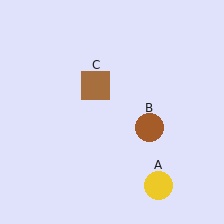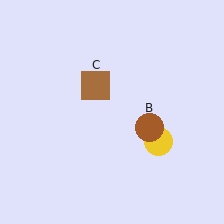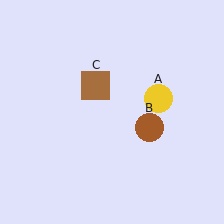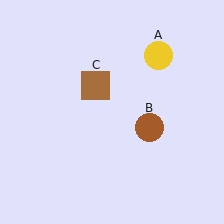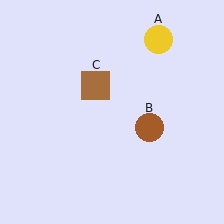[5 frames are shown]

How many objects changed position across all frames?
1 object changed position: yellow circle (object A).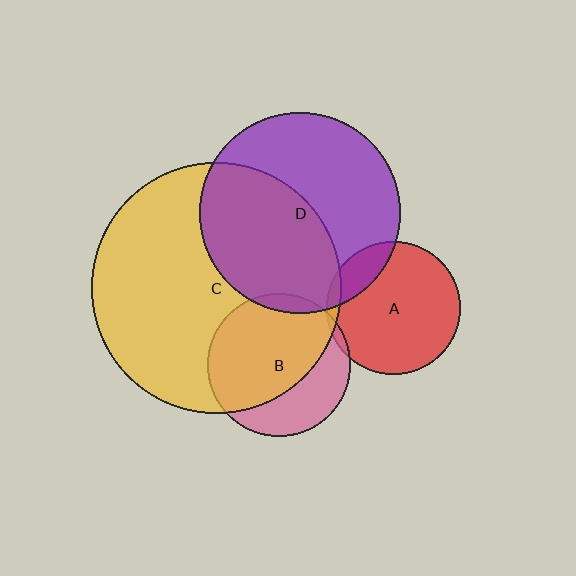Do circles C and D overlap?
Yes.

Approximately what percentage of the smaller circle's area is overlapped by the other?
Approximately 50%.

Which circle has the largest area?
Circle C (yellow).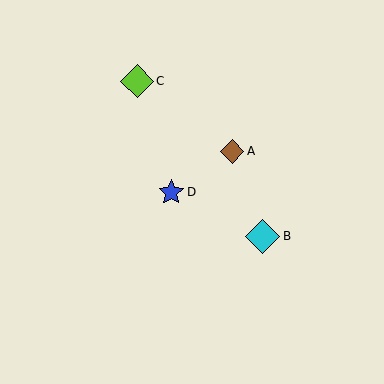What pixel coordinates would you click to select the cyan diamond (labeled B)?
Click at (263, 236) to select the cyan diamond B.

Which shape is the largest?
The cyan diamond (labeled B) is the largest.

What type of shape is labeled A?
Shape A is a brown diamond.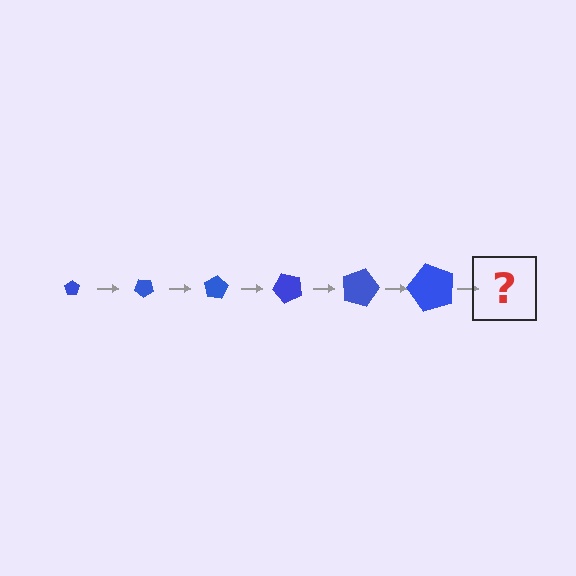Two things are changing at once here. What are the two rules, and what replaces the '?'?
The two rules are that the pentagon grows larger each step and it rotates 40 degrees each step. The '?' should be a pentagon, larger than the previous one and rotated 240 degrees from the start.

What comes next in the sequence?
The next element should be a pentagon, larger than the previous one and rotated 240 degrees from the start.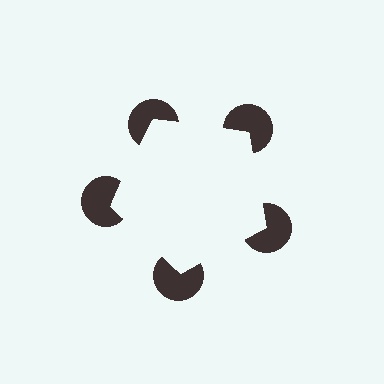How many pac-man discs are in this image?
There are 5 — one at each vertex of the illusory pentagon.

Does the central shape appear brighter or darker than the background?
It typically appears slightly brighter than the background, even though no actual brightness change is drawn.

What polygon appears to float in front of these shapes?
An illusory pentagon — its edges are inferred from the aligned wedge cuts in the pac-man discs, not physically drawn.